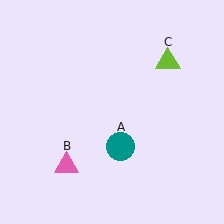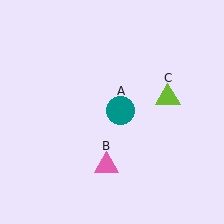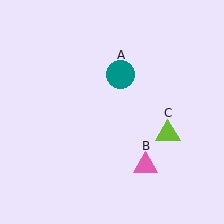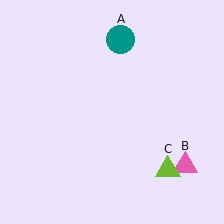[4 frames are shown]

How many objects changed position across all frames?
3 objects changed position: teal circle (object A), pink triangle (object B), lime triangle (object C).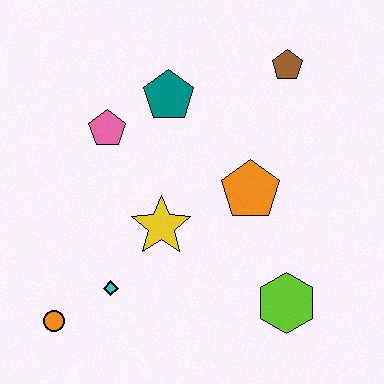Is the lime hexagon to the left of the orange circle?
No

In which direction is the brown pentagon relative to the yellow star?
The brown pentagon is above the yellow star.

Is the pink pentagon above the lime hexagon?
Yes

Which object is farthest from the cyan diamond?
The brown pentagon is farthest from the cyan diamond.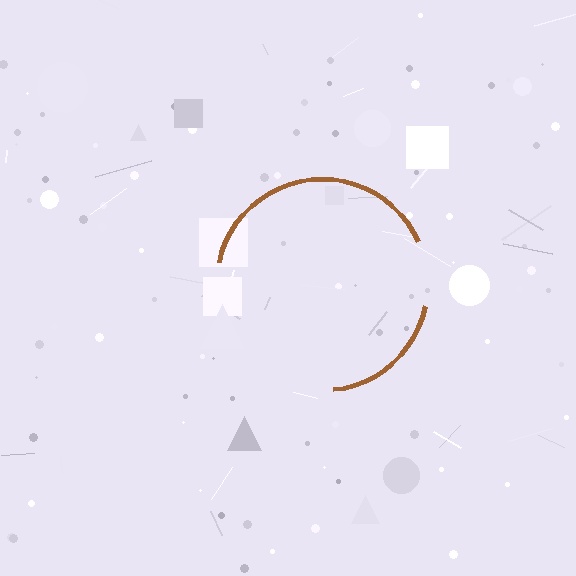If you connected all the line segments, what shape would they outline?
They would outline a circle.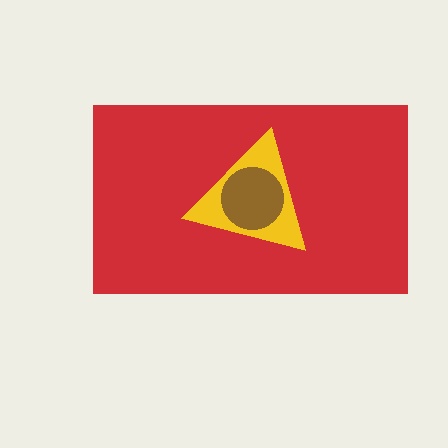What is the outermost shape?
The red rectangle.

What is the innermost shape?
The brown circle.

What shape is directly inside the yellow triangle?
The brown circle.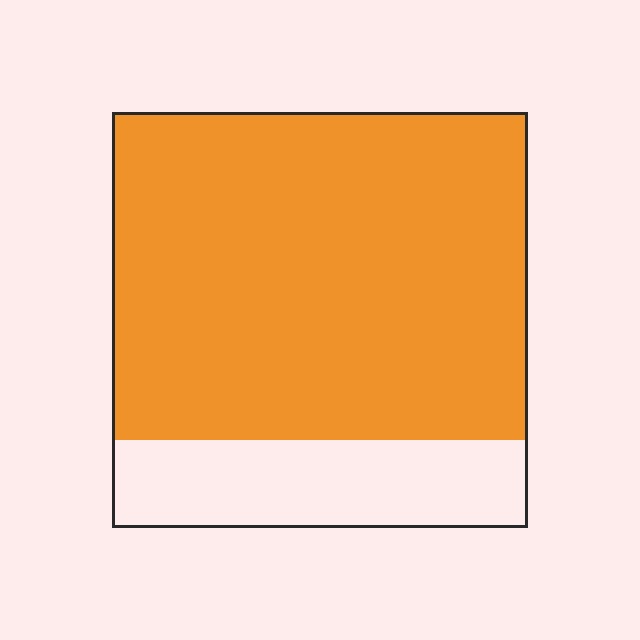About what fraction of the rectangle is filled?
About four fifths (4/5).